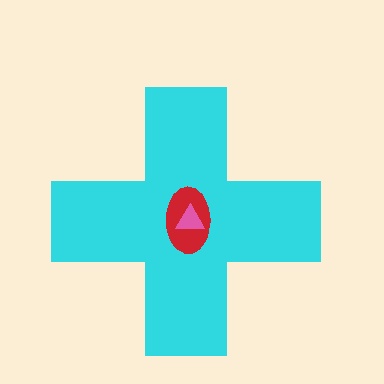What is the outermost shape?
The cyan cross.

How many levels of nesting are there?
3.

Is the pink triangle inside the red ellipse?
Yes.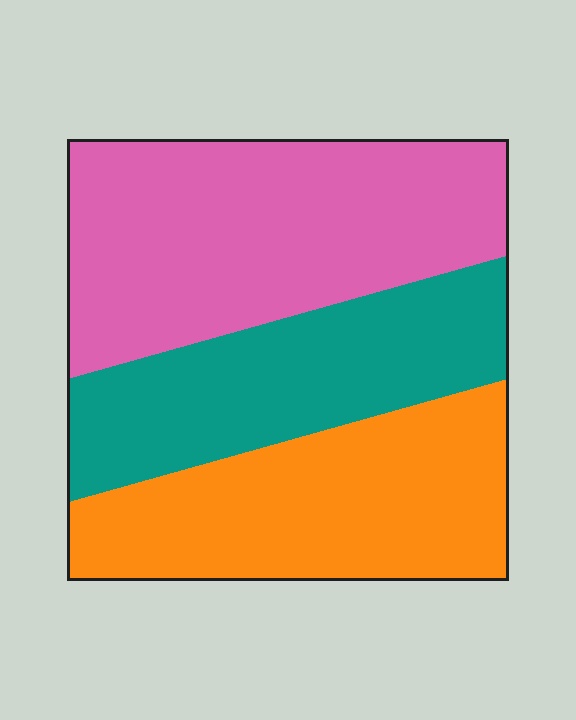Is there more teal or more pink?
Pink.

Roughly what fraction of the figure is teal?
Teal covers around 30% of the figure.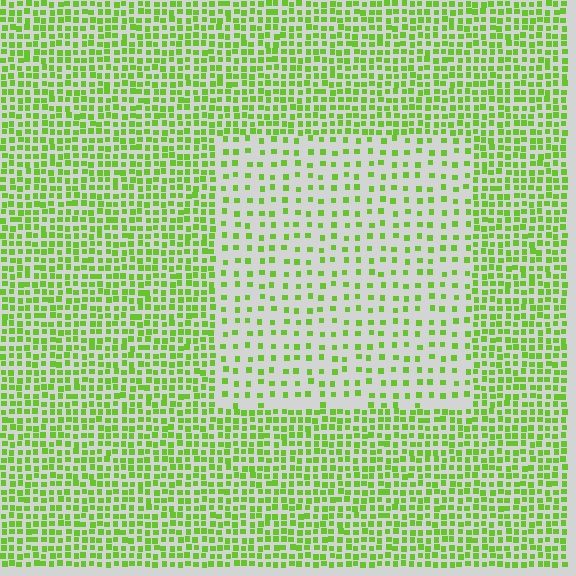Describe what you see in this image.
The image contains small lime elements arranged at two different densities. A rectangle-shaped region is visible where the elements are less densely packed than the surrounding area.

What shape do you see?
I see a rectangle.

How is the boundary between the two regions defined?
The boundary is defined by a change in element density (approximately 2.3x ratio). All elements are the same color, size, and shape.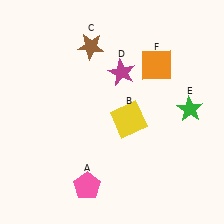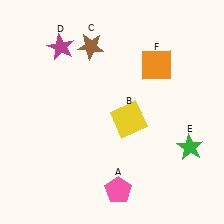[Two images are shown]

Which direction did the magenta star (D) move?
The magenta star (D) moved left.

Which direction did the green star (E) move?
The green star (E) moved down.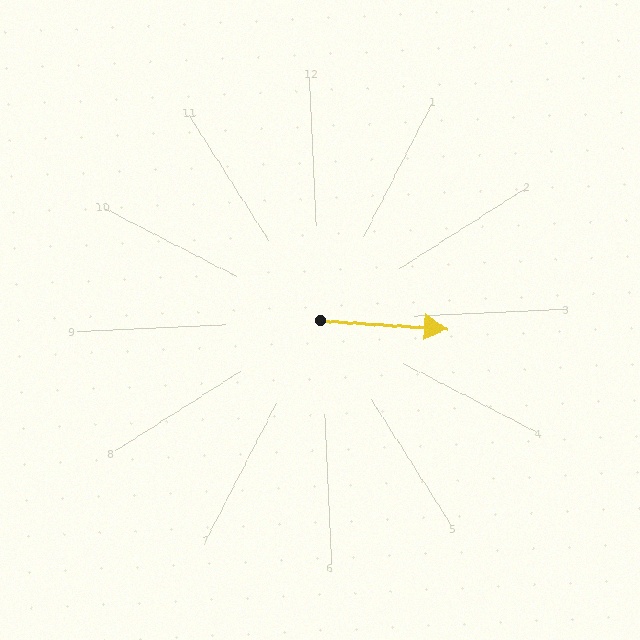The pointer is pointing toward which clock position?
Roughly 3 o'clock.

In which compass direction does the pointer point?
East.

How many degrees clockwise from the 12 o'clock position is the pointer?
Approximately 96 degrees.